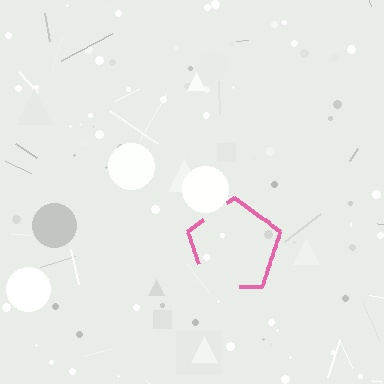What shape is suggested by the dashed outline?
The dashed outline suggests a pentagon.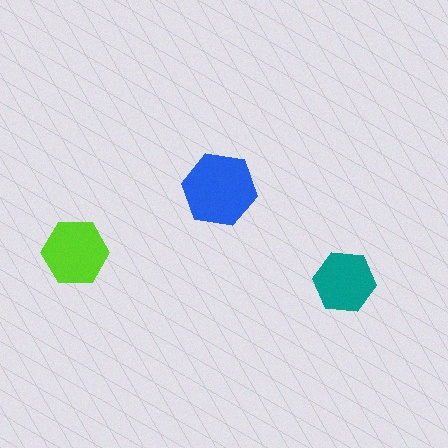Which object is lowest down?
The teal hexagon is bottommost.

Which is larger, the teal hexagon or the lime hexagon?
The lime one.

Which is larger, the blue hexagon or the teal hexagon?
The blue one.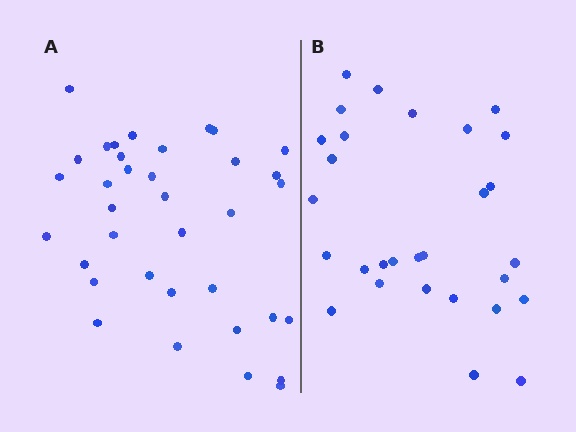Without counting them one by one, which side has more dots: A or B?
Region A (the left region) has more dots.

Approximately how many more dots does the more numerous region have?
Region A has roughly 8 or so more dots than region B.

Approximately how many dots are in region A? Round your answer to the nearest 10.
About 40 dots. (The exact count is 36, which rounds to 40.)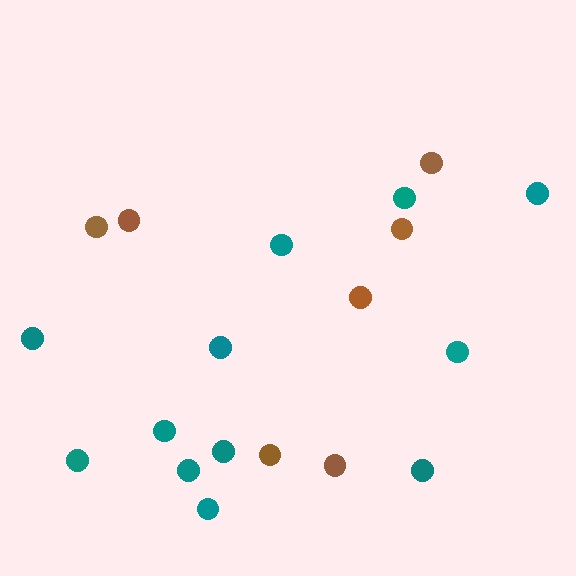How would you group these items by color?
There are 2 groups: one group of brown circles (7) and one group of teal circles (12).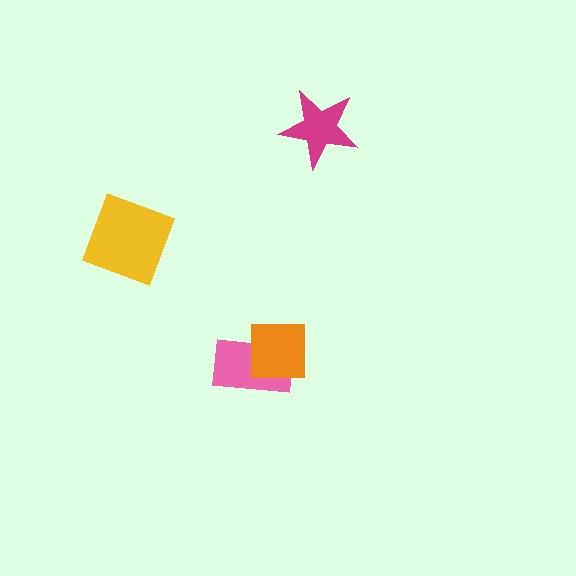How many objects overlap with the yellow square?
0 objects overlap with the yellow square.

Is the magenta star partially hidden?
No, no other shape covers it.